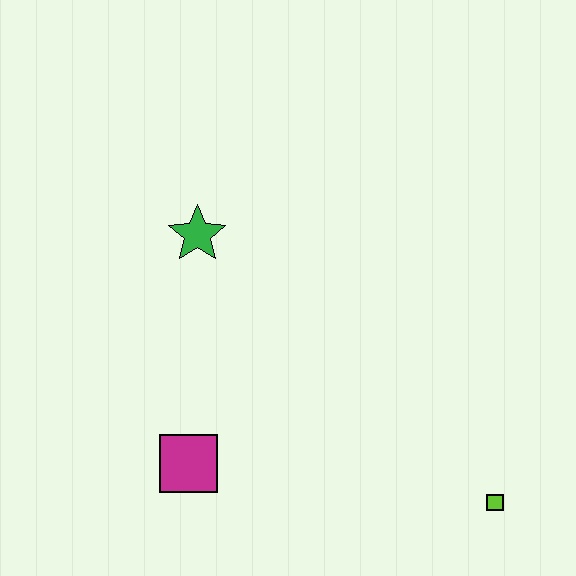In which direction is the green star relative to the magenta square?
The green star is above the magenta square.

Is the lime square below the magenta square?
Yes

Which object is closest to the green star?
The magenta square is closest to the green star.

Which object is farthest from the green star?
The lime square is farthest from the green star.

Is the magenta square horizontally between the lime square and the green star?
No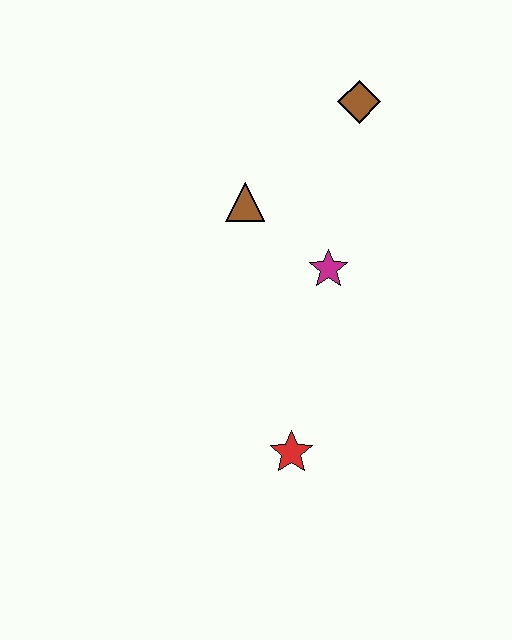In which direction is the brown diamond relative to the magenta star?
The brown diamond is above the magenta star.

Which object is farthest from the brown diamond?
The red star is farthest from the brown diamond.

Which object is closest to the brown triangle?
The magenta star is closest to the brown triangle.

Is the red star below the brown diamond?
Yes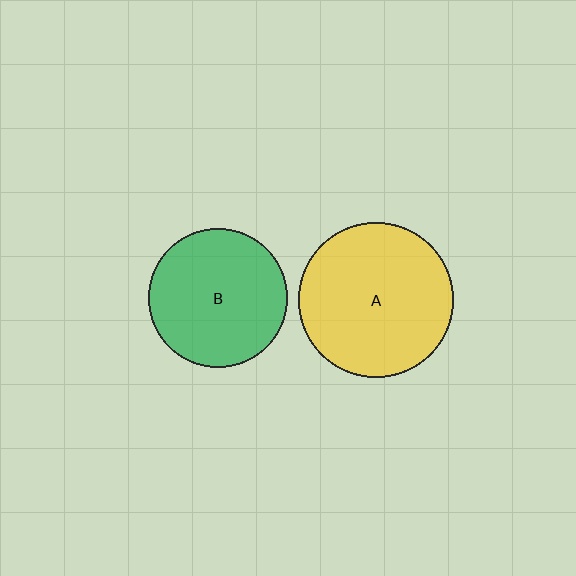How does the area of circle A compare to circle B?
Approximately 1.3 times.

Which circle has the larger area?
Circle A (yellow).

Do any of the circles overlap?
No, none of the circles overlap.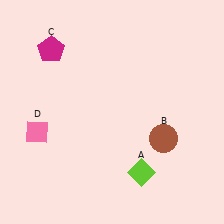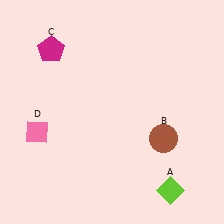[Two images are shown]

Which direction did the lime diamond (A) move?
The lime diamond (A) moved right.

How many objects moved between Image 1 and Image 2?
1 object moved between the two images.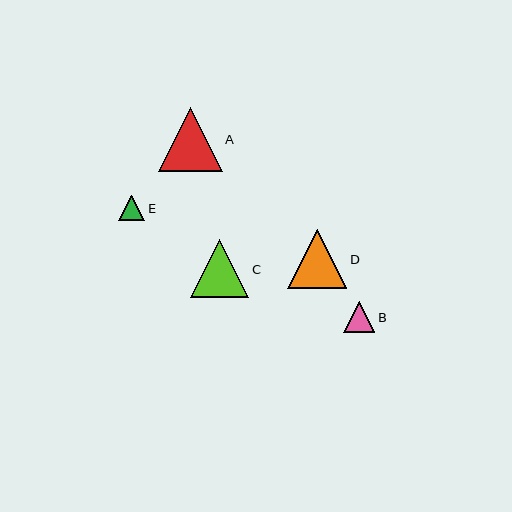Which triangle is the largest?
Triangle A is the largest with a size of approximately 64 pixels.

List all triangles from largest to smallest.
From largest to smallest: A, D, C, B, E.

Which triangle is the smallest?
Triangle E is the smallest with a size of approximately 26 pixels.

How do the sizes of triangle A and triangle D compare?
Triangle A and triangle D are approximately the same size.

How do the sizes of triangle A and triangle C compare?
Triangle A and triangle C are approximately the same size.